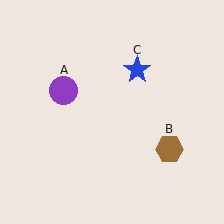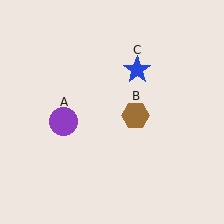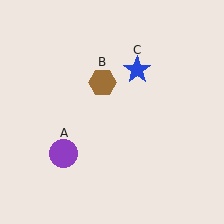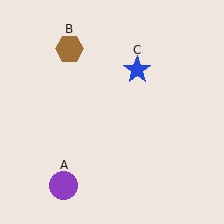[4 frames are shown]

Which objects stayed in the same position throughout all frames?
Blue star (object C) remained stationary.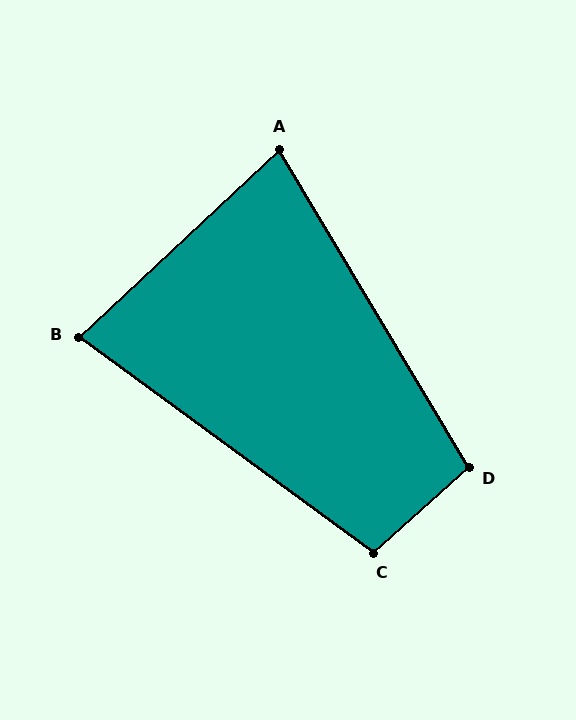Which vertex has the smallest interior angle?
A, at approximately 78 degrees.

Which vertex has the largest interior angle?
C, at approximately 102 degrees.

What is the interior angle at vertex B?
Approximately 79 degrees (acute).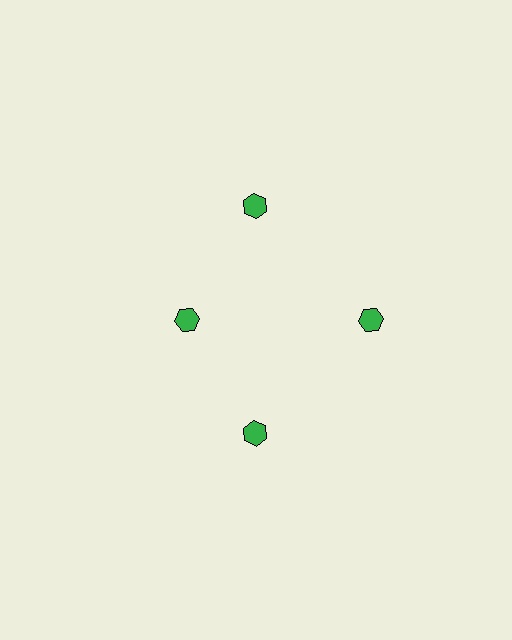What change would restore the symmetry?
The symmetry would be restored by moving it outward, back onto the ring so that all 4 hexagons sit at equal angles and equal distance from the center.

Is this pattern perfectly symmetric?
No. The 4 green hexagons are arranged in a ring, but one element near the 9 o'clock position is pulled inward toward the center, breaking the 4-fold rotational symmetry.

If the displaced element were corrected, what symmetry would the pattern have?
It would have 4-fold rotational symmetry — the pattern would map onto itself every 90 degrees.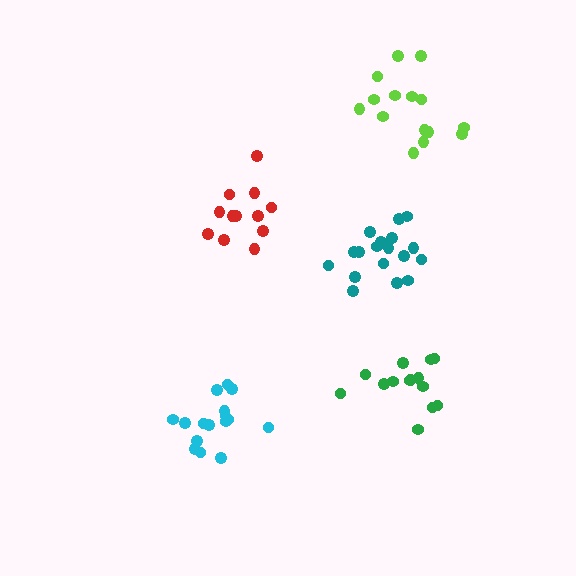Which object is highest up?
The lime cluster is topmost.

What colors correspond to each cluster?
The clusters are colored: lime, green, cyan, red, teal.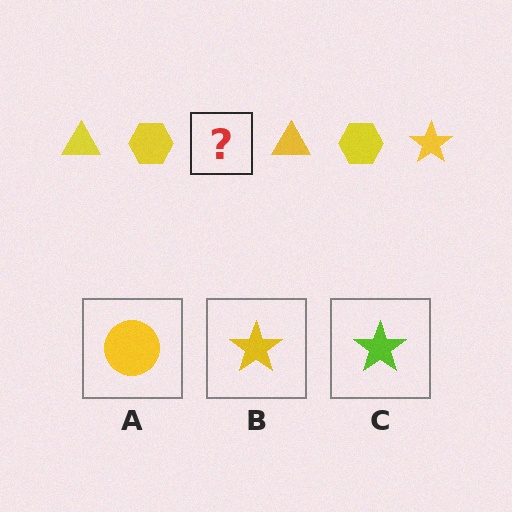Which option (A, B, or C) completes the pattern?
B.